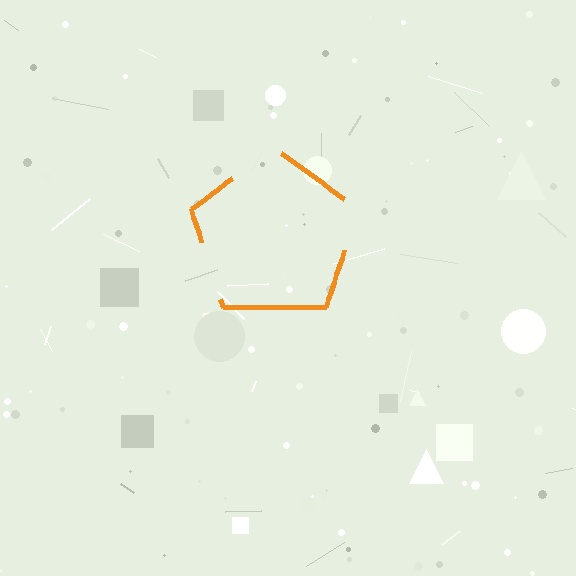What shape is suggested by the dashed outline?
The dashed outline suggests a pentagon.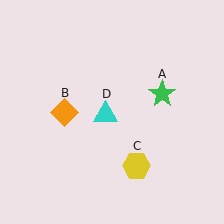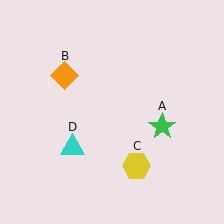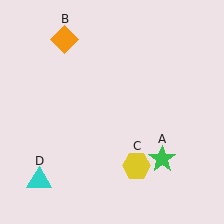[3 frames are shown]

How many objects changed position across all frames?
3 objects changed position: green star (object A), orange diamond (object B), cyan triangle (object D).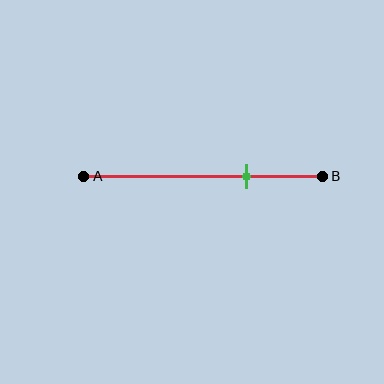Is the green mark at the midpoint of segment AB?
No, the mark is at about 70% from A, not at the 50% midpoint.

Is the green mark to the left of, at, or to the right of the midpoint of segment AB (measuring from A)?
The green mark is to the right of the midpoint of segment AB.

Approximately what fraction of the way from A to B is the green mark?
The green mark is approximately 70% of the way from A to B.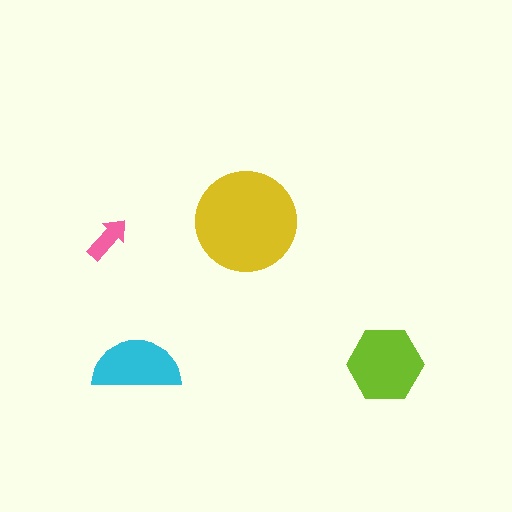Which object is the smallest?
The pink arrow.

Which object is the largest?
The yellow circle.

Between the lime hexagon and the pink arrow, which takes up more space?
The lime hexagon.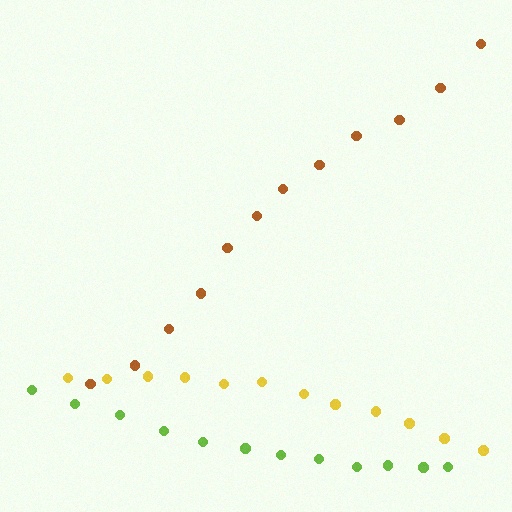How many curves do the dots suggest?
There are 3 distinct paths.